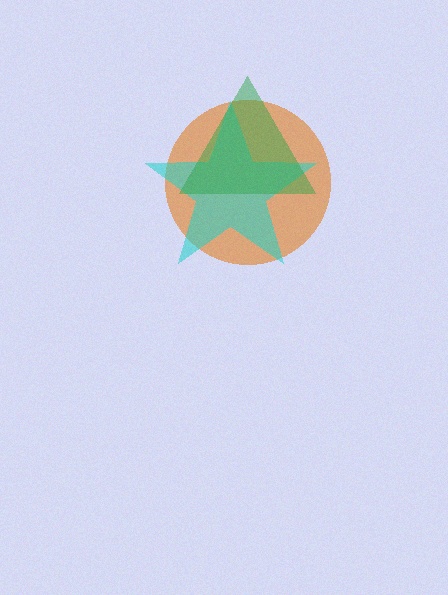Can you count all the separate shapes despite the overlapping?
Yes, there are 3 separate shapes.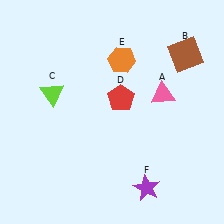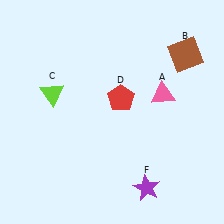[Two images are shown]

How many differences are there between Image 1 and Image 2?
There is 1 difference between the two images.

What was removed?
The orange hexagon (E) was removed in Image 2.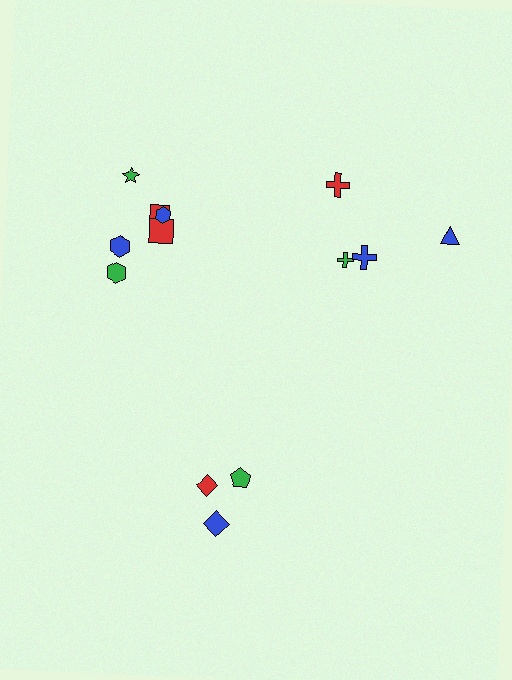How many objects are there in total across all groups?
There are 13 objects.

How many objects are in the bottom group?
There are 3 objects.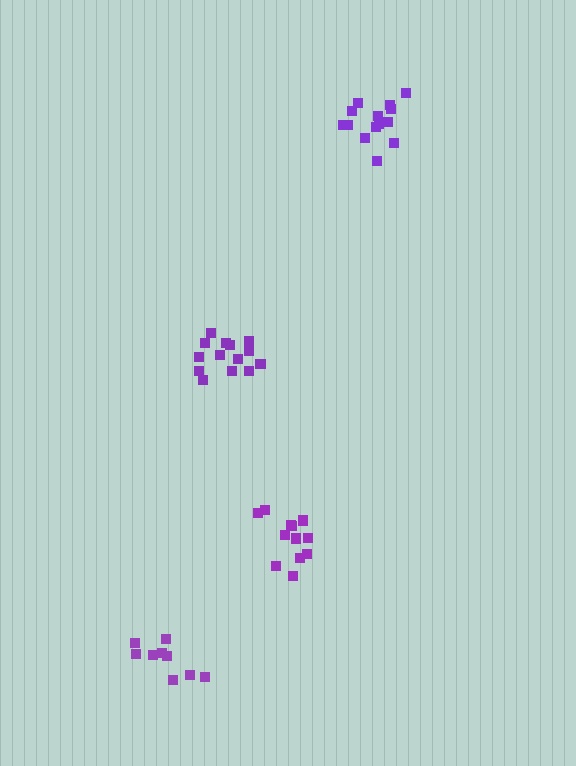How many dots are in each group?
Group 1: 12 dots, Group 2: 14 dots, Group 3: 14 dots, Group 4: 9 dots (49 total).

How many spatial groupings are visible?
There are 4 spatial groupings.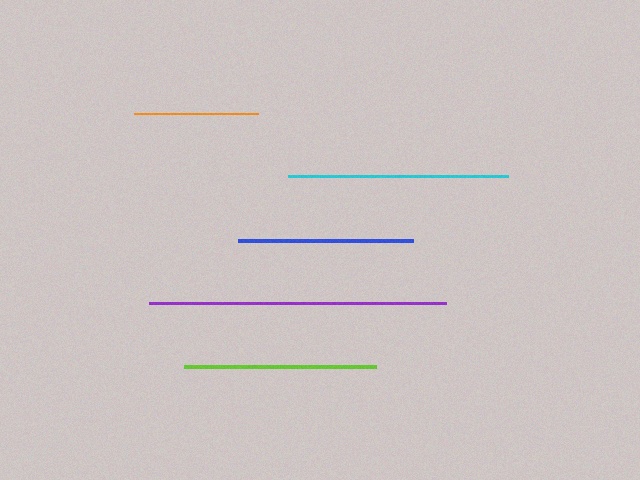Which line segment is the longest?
The purple line is the longest at approximately 297 pixels.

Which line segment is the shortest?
The orange line is the shortest at approximately 124 pixels.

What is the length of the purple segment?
The purple segment is approximately 297 pixels long.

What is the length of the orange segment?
The orange segment is approximately 124 pixels long.